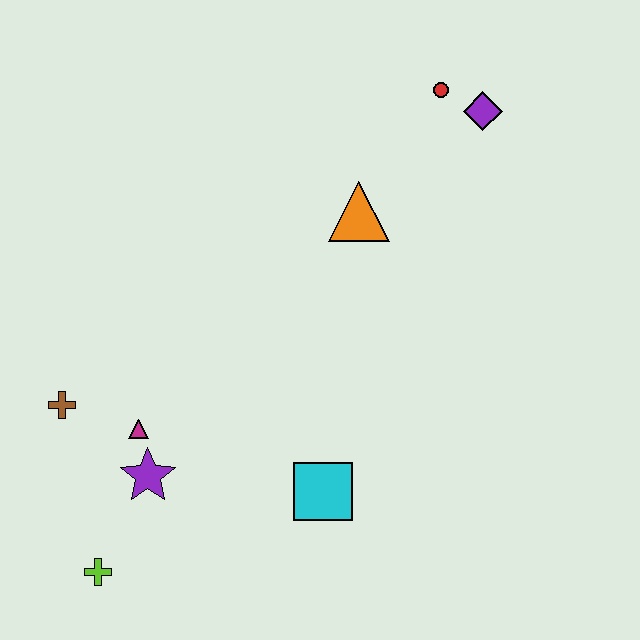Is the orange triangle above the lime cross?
Yes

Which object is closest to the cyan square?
The purple star is closest to the cyan square.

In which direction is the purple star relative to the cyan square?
The purple star is to the left of the cyan square.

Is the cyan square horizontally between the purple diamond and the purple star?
Yes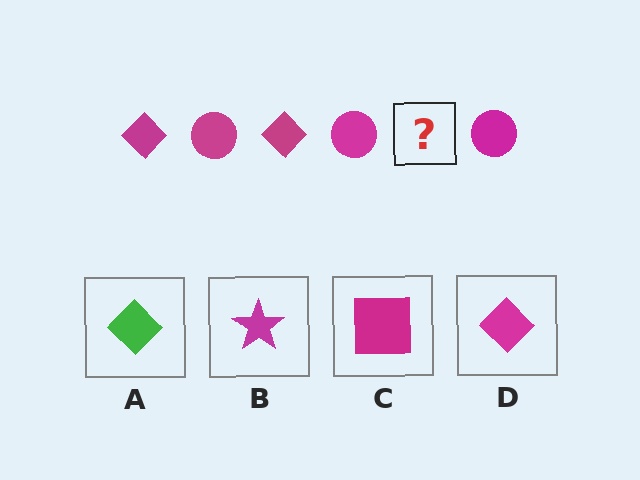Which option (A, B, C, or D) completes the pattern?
D.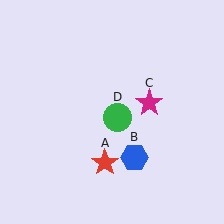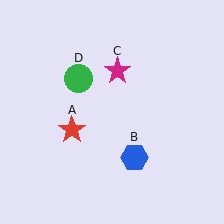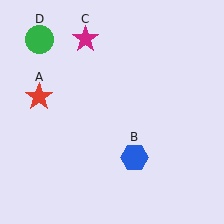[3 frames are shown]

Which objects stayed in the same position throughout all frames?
Blue hexagon (object B) remained stationary.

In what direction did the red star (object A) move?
The red star (object A) moved up and to the left.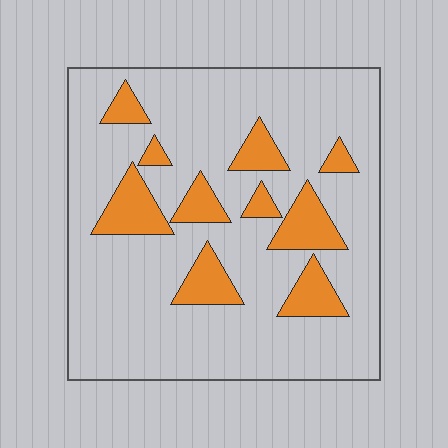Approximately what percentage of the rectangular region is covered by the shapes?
Approximately 20%.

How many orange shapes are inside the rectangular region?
10.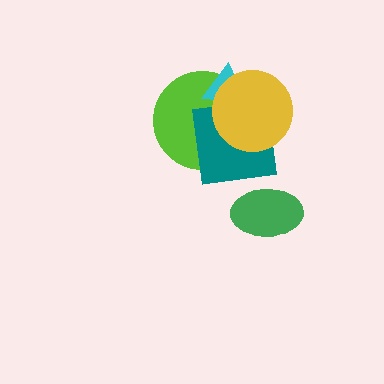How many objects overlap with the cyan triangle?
3 objects overlap with the cyan triangle.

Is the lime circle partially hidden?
Yes, it is partially covered by another shape.